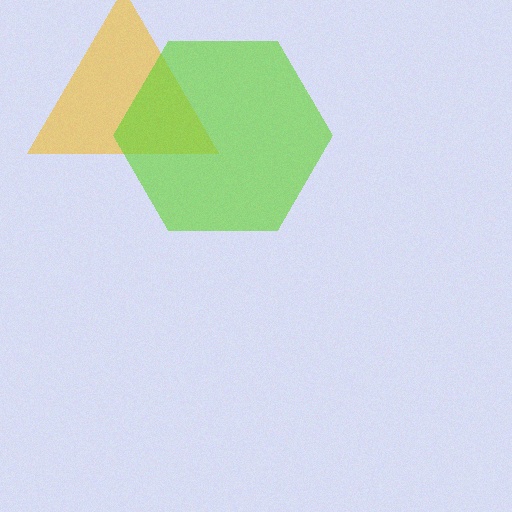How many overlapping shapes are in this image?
There are 2 overlapping shapes in the image.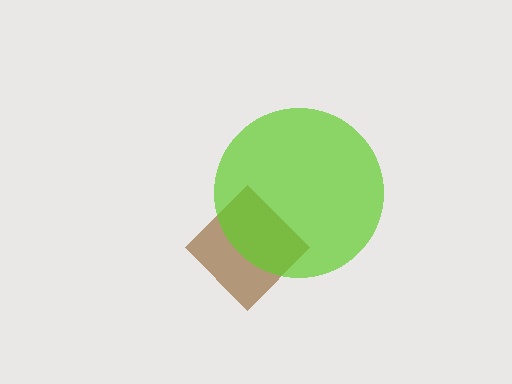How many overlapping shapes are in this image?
There are 2 overlapping shapes in the image.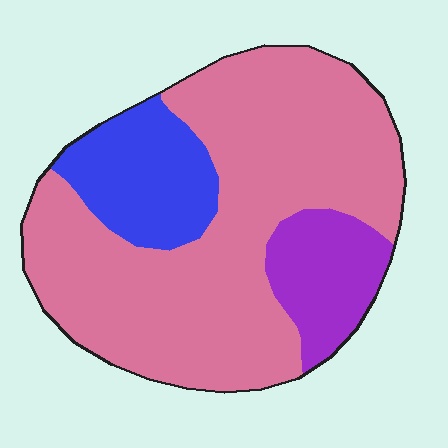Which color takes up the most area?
Pink, at roughly 70%.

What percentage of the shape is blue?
Blue covers 17% of the shape.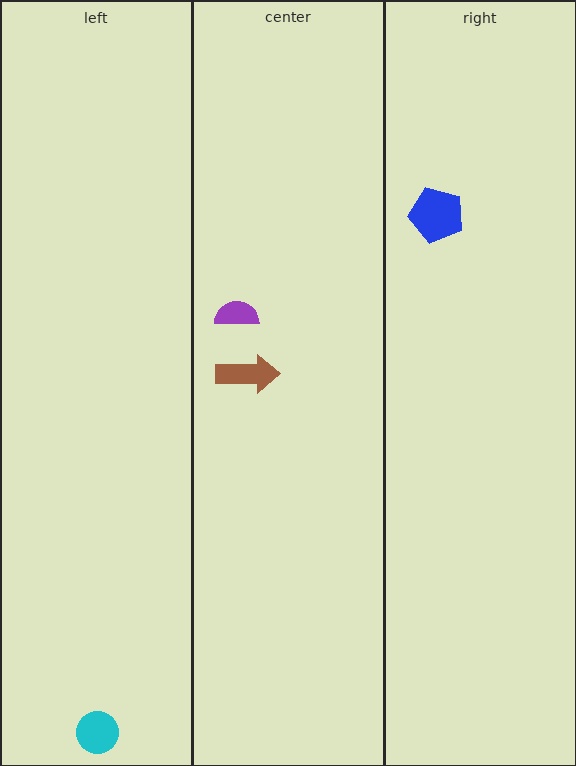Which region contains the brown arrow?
The center region.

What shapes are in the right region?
The blue pentagon.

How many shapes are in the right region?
1.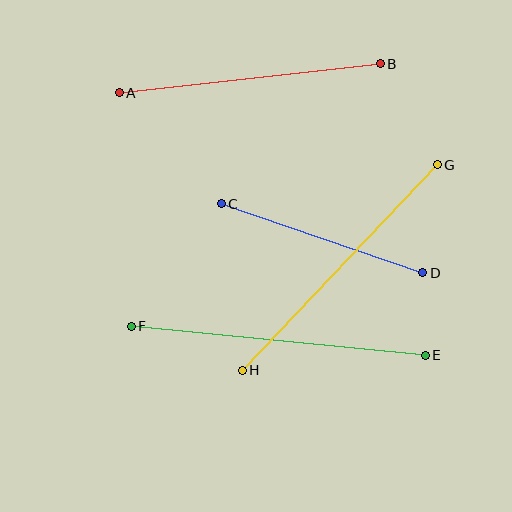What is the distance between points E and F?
The distance is approximately 295 pixels.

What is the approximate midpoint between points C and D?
The midpoint is at approximately (322, 238) pixels.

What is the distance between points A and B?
The distance is approximately 263 pixels.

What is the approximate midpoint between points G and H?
The midpoint is at approximately (340, 268) pixels.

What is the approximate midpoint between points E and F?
The midpoint is at approximately (278, 341) pixels.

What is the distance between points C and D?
The distance is approximately 213 pixels.